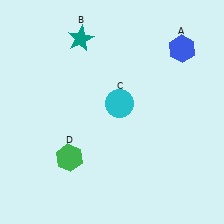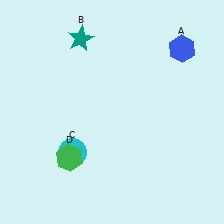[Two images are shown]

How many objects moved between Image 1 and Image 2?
1 object moved between the two images.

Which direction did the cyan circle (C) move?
The cyan circle (C) moved down.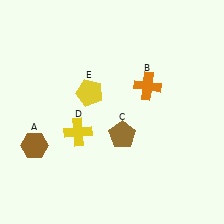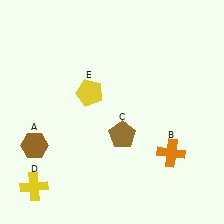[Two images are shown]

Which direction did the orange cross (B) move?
The orange cross (B) moved down.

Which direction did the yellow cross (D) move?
The yellow cross (D) moved down.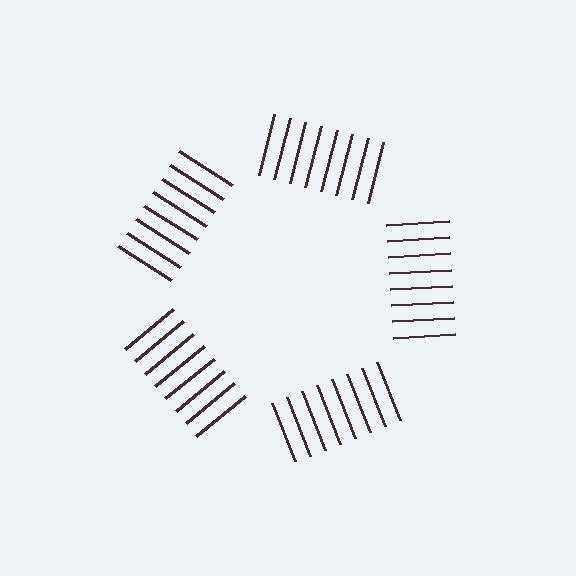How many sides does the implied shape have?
5 sides — the line-ends trace a pentagon.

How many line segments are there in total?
40 — 8 along each of the 5 edges.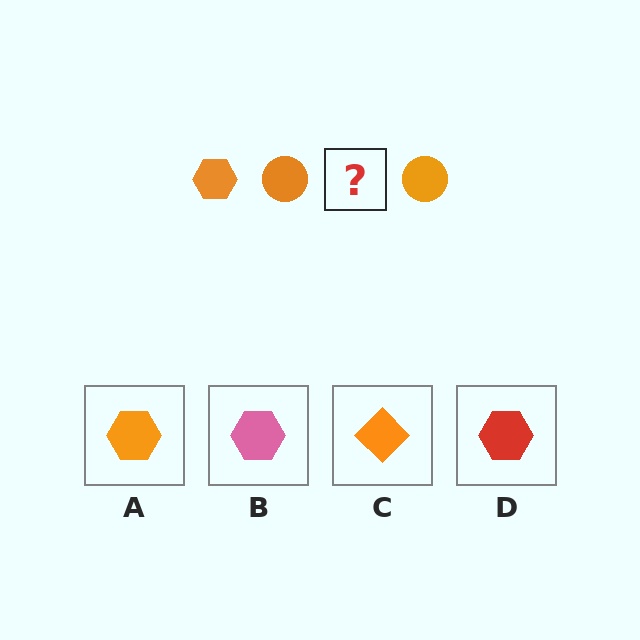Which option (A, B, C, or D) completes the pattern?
A.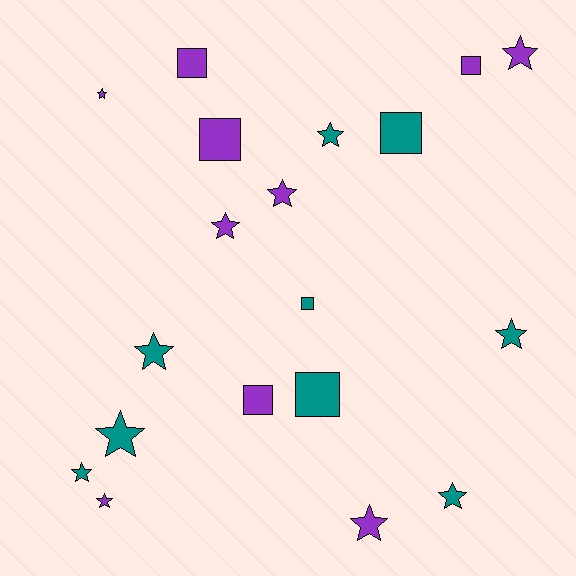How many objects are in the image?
There are 19 objects.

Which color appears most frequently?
Purple, with 10 objects.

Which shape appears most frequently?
Star, with 12 objects.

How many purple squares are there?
There are 4 purple squares.